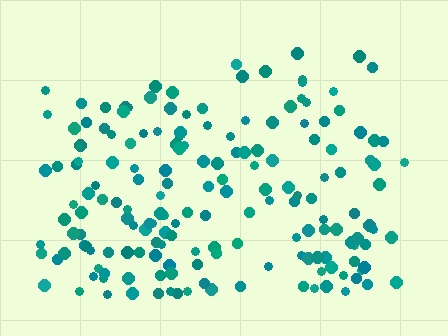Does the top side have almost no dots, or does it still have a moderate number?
Still a moderate number, just noticeably fewer than the bottom.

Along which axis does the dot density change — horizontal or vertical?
Vertical.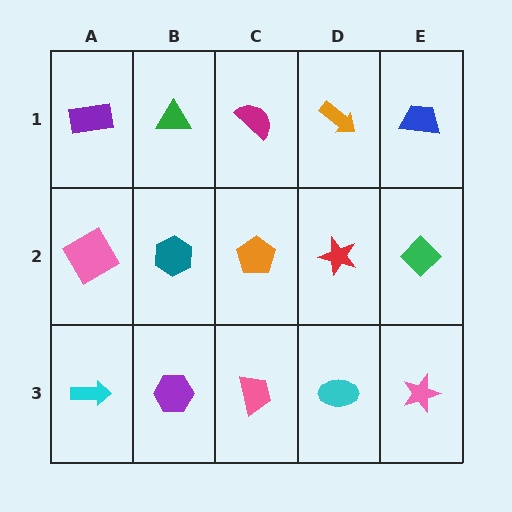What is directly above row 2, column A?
A purple rectangle.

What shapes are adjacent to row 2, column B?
A green triangle (row 1, column B), a purple hexagon (row 3, column B), a pink diamond (row 2, column A), an orange pentagon (row 2, column C).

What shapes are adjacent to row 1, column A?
A pink diamond (row 2, column A), a green triangle (row 1, column B).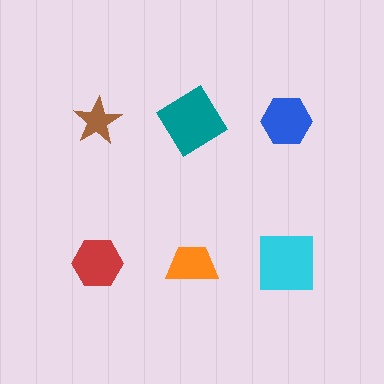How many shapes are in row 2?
3 shapes.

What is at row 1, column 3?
A blue hexagon.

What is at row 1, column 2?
A teal diamond.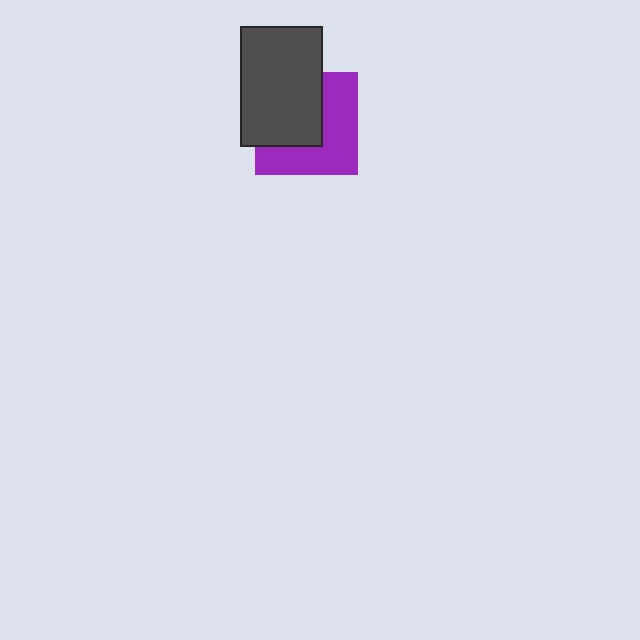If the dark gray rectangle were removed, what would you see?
You would see the complete purple square.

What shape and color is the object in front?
The object in front is a dark gray rectangle.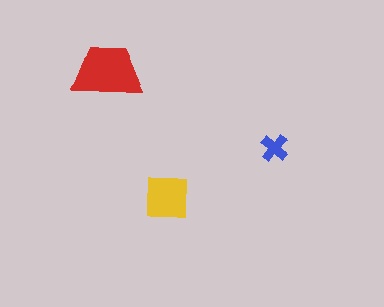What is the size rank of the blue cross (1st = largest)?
3rd.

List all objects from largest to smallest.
The red trapezoid, the yellow square, the blue cross.